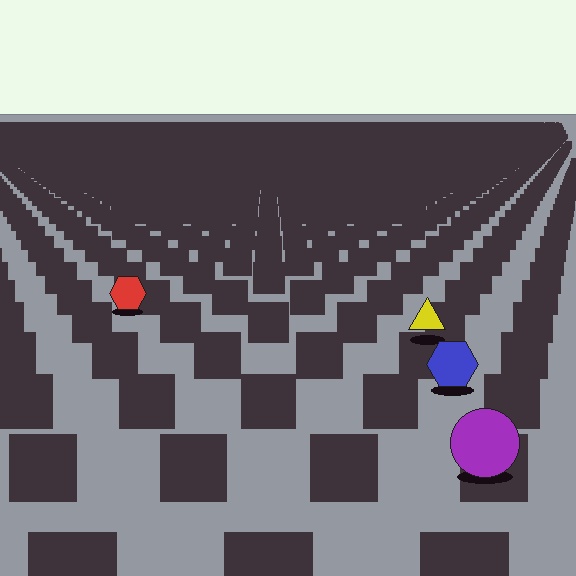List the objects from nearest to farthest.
From nearest to farthest: the purple circle, the blue hexagon, the yellow triangle, the red hexagon.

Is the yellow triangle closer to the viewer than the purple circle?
No. The purple circle is closer — you can tell from the texture gradient: the ground texture is coarser near it.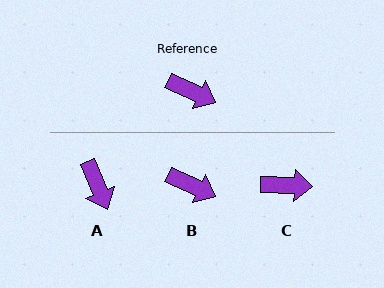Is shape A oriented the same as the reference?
No, it is off by about 43 degrees.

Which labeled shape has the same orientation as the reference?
B.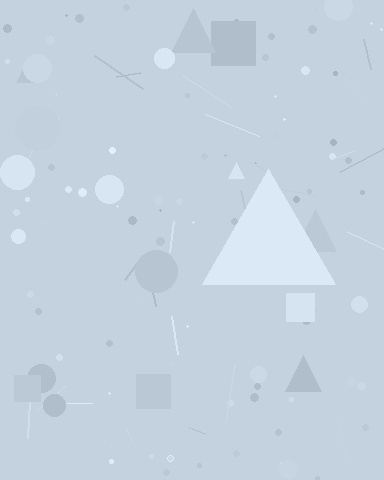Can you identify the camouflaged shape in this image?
The camouflaged shape is a triangle.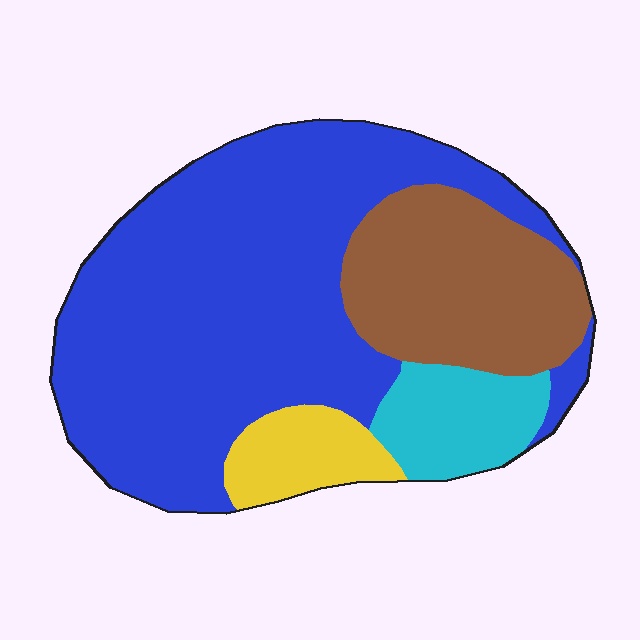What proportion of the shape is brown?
Brown covers roughly 20% of the shape.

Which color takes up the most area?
Blue, at roughly 60%.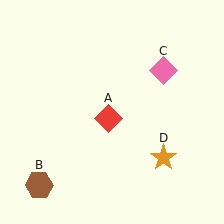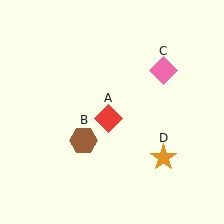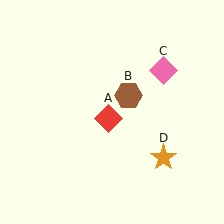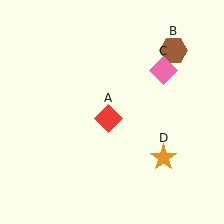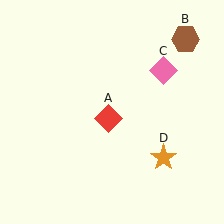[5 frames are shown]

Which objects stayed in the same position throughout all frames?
Red diamond (object A) and pink diamond (object C) and orange star (object D) remained stationary.